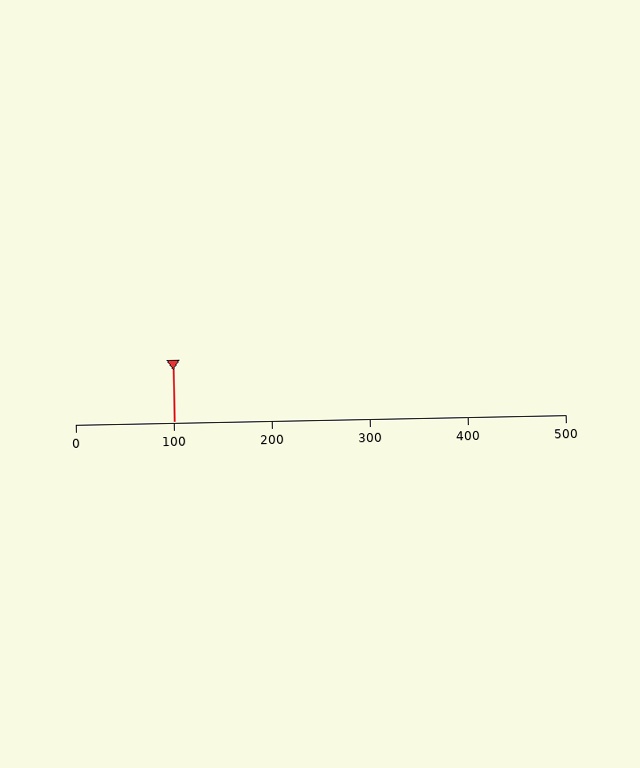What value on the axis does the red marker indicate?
The marker indicates approximately 100.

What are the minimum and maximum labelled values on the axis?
The axis runs from 0 to 500.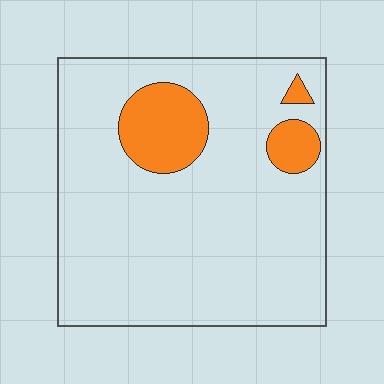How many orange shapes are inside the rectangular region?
3.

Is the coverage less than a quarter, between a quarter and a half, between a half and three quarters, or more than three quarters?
Less than a quarter.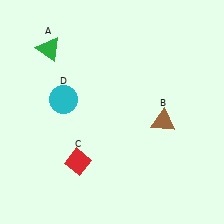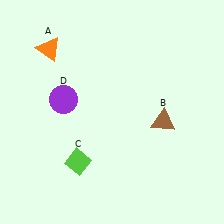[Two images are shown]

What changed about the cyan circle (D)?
In Image 1, D is cyan. In Image 2, it changed to purple.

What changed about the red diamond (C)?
In Image 1, C is red. In Image 2, it changed to lime.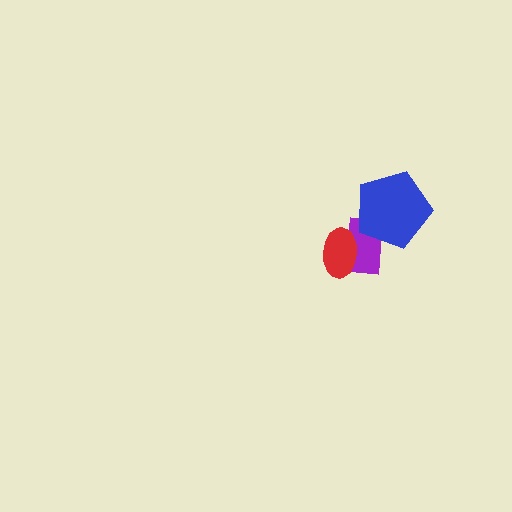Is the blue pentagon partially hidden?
No, no other shape covers it.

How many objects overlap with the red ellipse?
1 object overlaps with the red ellipse.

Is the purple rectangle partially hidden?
Yes, it is partially covered by another shape.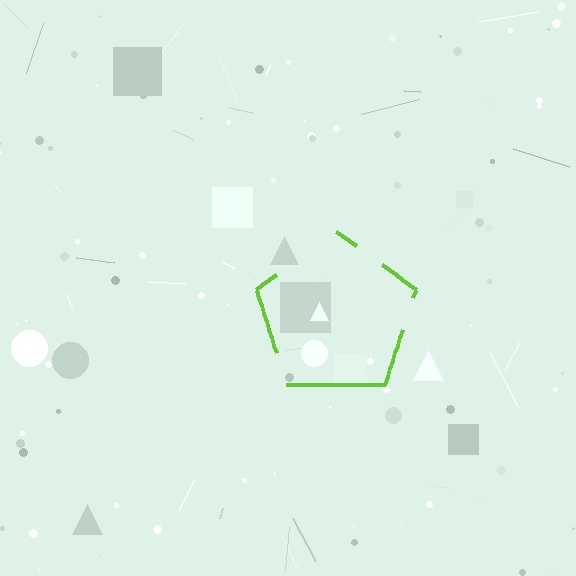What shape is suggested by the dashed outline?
The dashed outline suggests a pentagon.